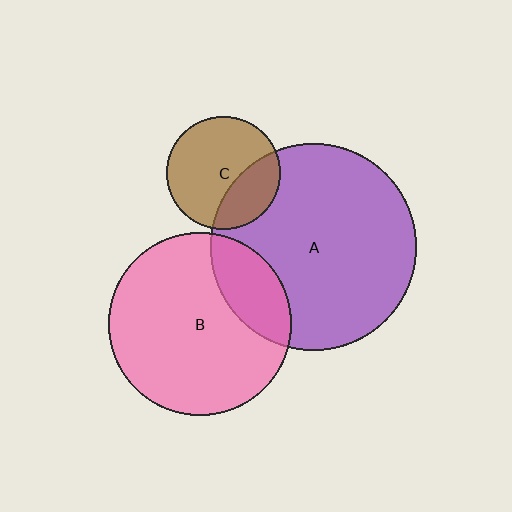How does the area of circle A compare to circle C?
Approximately 3.3 times.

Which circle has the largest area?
Circle A (purple).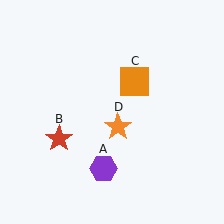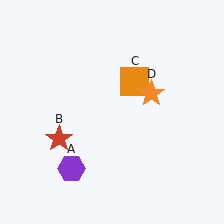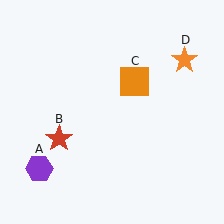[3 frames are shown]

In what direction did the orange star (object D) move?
The orange star (object D) moved up and to the right.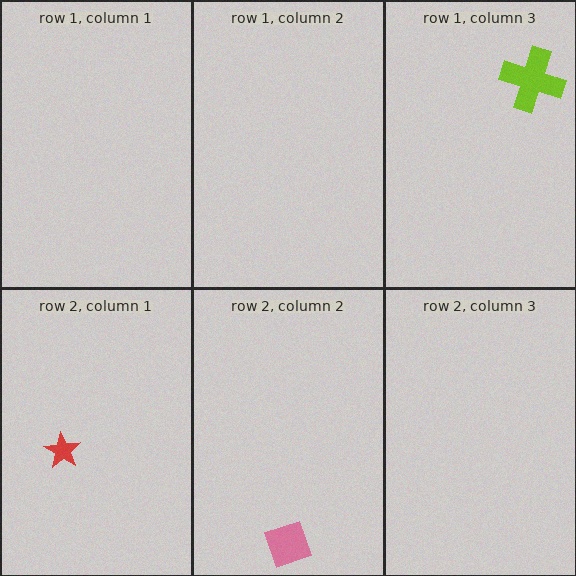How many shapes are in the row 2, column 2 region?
1.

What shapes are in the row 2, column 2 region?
The pink diamond.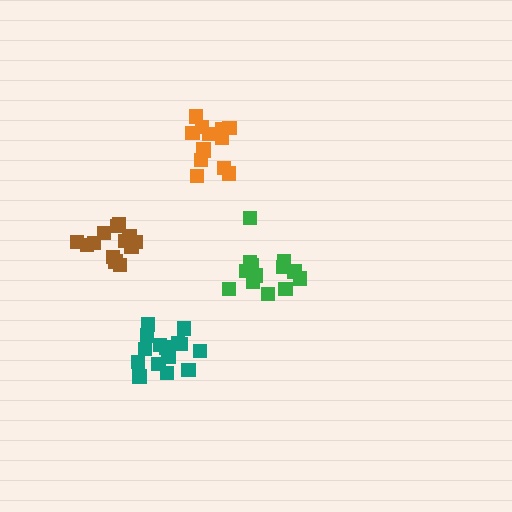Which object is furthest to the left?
The brown cluster is leftmost.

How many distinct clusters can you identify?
There are 4 distinct clusters.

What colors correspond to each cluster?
The clusters are colored: teal, orange, green, brown.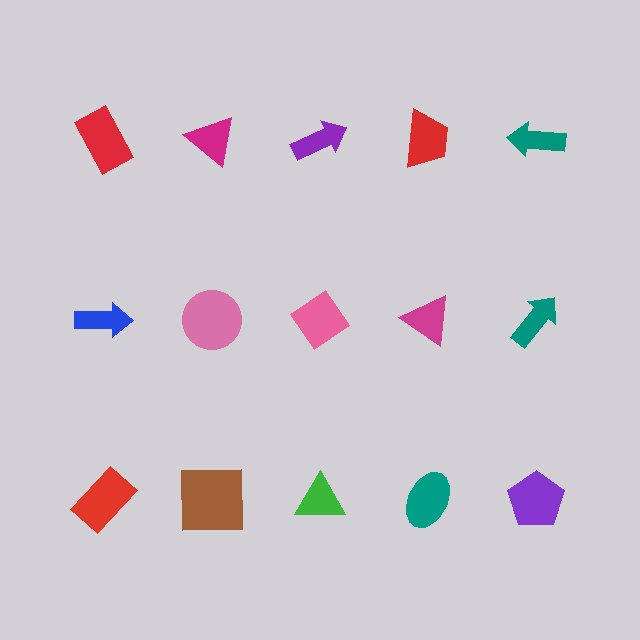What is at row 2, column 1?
A blue arrow.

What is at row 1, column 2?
A magenta triangle.